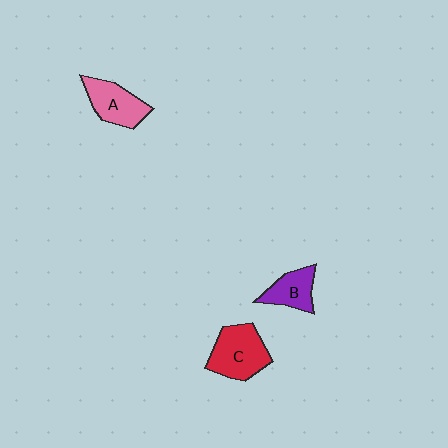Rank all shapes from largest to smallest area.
From largest to smallest: C (red), A (pink), B (purple).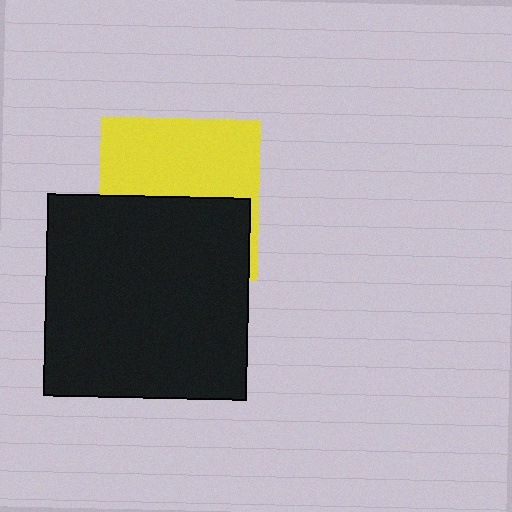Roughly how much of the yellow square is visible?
About half of it is visible (roughly 51%).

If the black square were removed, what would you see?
You would see the complete yellow square.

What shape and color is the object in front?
The object in front is a black square.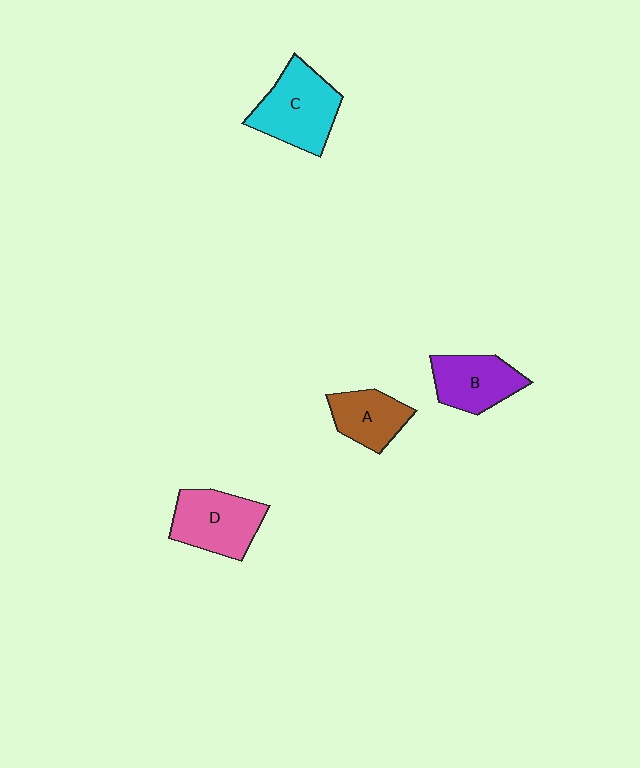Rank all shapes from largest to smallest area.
From largest to smallest: C (cyan), D (pink), B (purple), A (brown).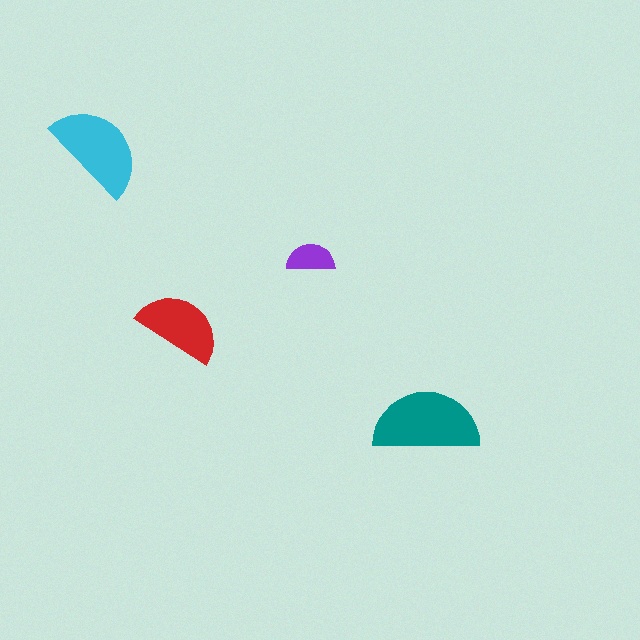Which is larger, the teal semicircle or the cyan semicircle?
The teal one.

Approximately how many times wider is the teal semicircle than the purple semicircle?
About 2 times wider.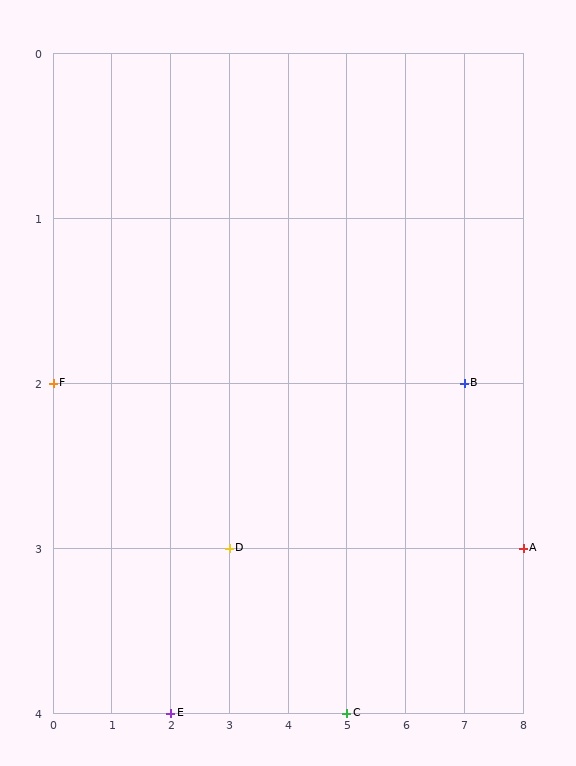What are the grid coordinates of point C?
Point C is at grid coordinates (5, 4).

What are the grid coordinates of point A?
Point A is at grid coordinates (8, 3).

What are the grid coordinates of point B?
Point B is at grid coordinates (7, 2).